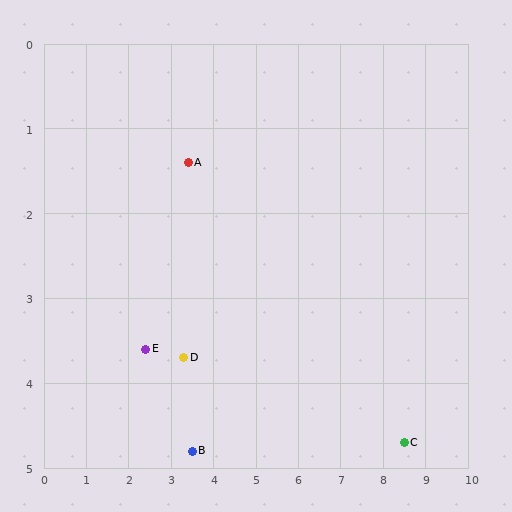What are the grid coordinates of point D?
Point D is at approximately (3.3, 3.7).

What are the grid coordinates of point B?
Point B is at approximately (3.5, 4.8).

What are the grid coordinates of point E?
Point E is at approximately (2.4, 3.6).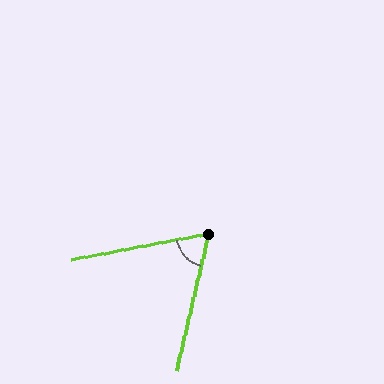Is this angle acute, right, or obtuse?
It is acute.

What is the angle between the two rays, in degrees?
Approximately 66 degrees.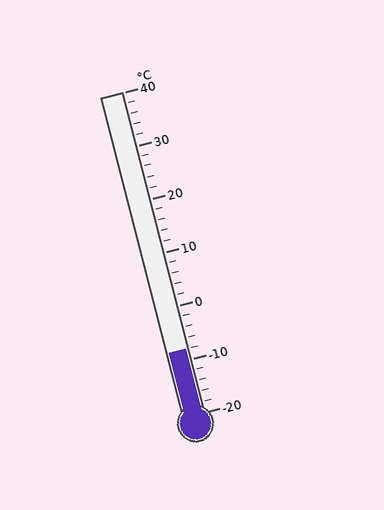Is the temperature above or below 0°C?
The temperature is below 0°C.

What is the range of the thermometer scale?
The thermometer scale ranges from -20°C to 40°C.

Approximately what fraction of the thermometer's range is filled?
The thermometer is filled to approximately 20% of its range.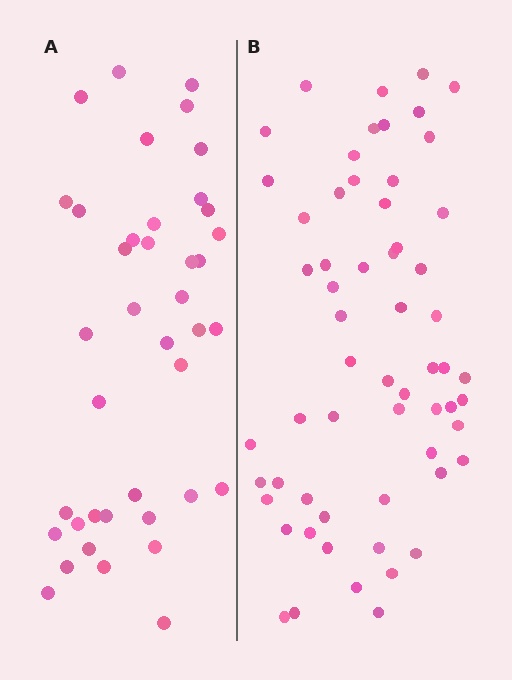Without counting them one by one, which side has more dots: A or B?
Region B (the right region) has more dots.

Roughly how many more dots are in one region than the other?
Region B has approximately 20 more dots than region A.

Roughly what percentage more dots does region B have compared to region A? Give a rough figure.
About 50% more.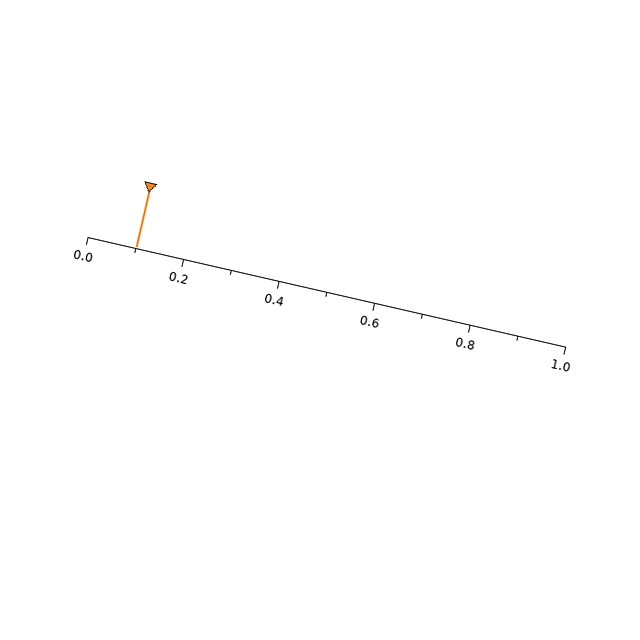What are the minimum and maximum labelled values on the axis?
The axis runs from 0.0 to 1.0.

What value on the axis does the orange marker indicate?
The marker indicates approximately 0.1.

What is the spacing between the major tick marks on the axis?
The major ticks are spaced 0.2 apart.